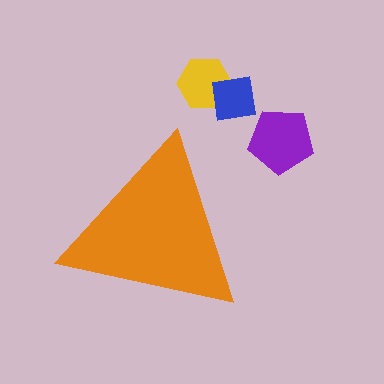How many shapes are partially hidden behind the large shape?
0 shapes are partially hidden.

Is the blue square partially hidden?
No, the blue square is fully visible.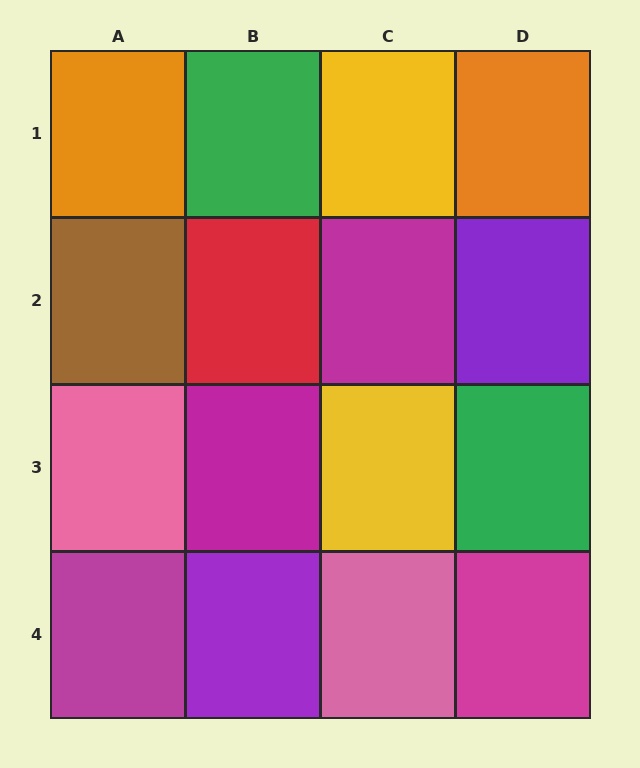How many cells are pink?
2 cells are pink.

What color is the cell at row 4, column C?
Pink.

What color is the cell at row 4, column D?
Magenta.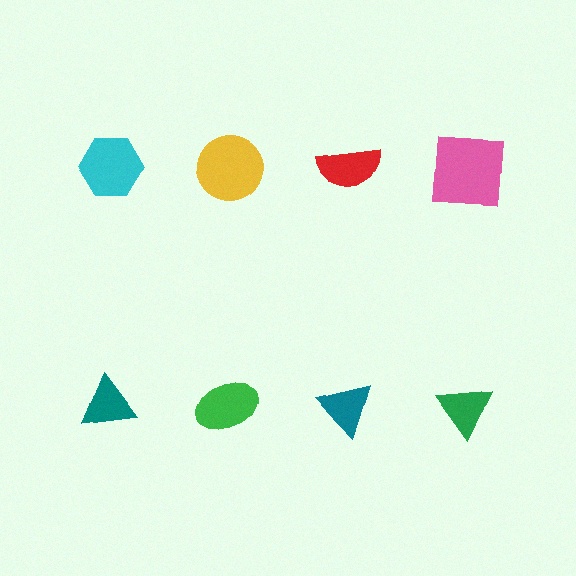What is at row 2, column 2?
A green ellipse.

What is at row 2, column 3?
A teal triangle.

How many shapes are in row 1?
4 shapes.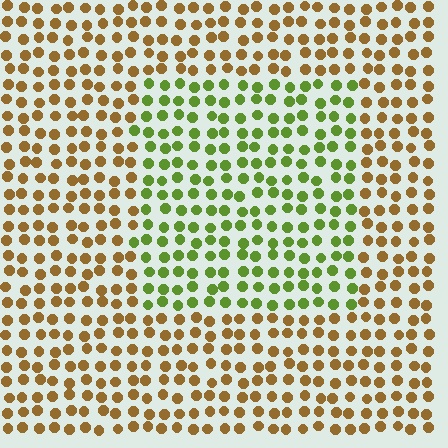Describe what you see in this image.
The image is filled with small brown elements in a uniform arrangement. A rectangle-shaped region is visible where the elements are tinted to a slightly different hue, forming a subtle color boundary.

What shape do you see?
I see a rectangle.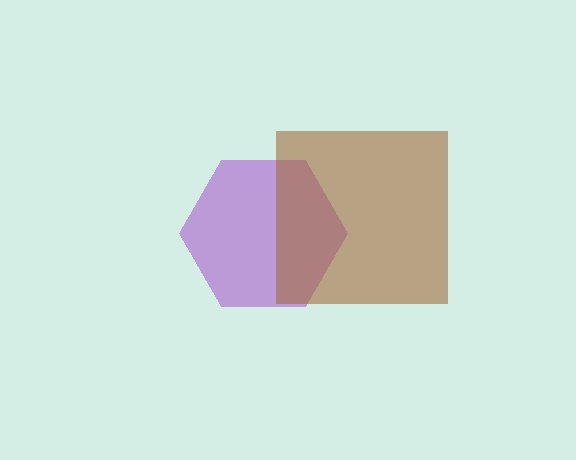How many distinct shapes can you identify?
There are 2 distinct shapes: a purple hexagon, a brown square.